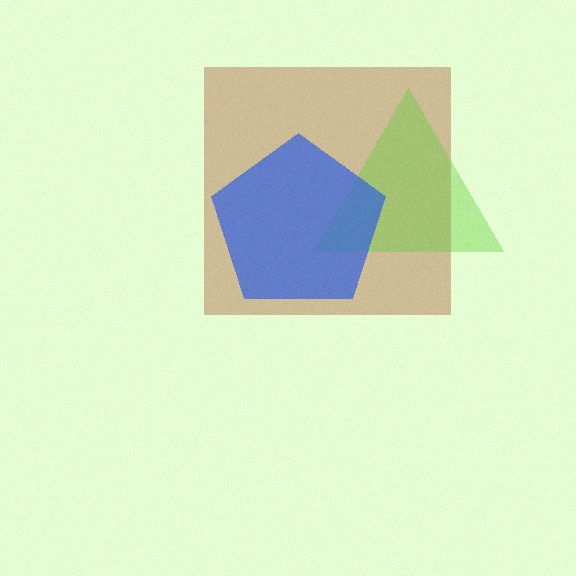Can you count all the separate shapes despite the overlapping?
Yes, there are 3 separate shapes.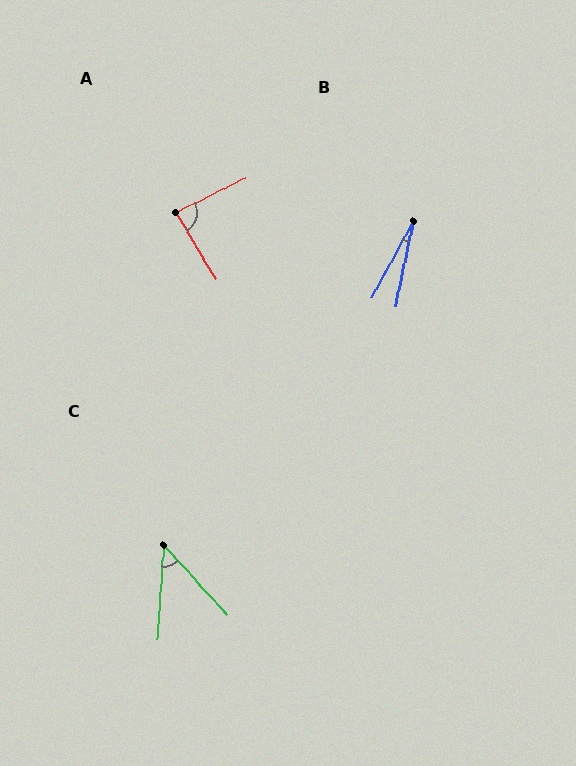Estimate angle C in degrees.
Approximately 46 degrees.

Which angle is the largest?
A, at approximately 85 degrees.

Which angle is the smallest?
B, at approximately 17 degrees.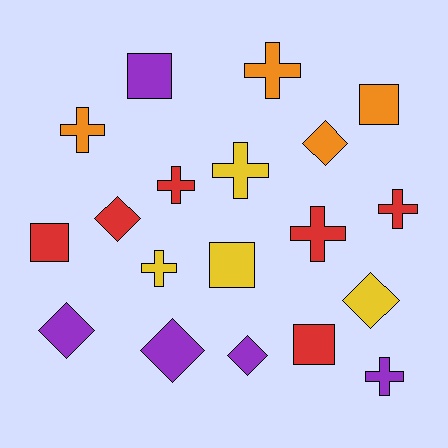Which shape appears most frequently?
Cross, with 8 objects.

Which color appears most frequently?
Red, with 6 objects.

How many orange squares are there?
There is 1 orange square.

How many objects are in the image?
There are 19 objects.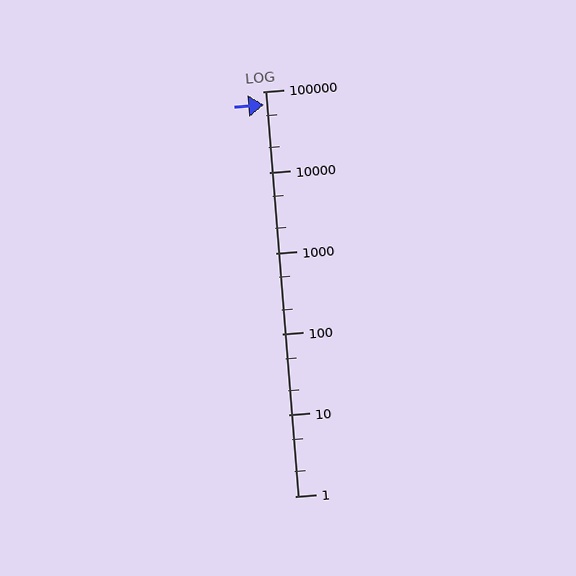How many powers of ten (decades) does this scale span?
The scale spans 5 decades, from 1 to 100000.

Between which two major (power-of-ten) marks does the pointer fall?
The pointer is between 10000 and 100000.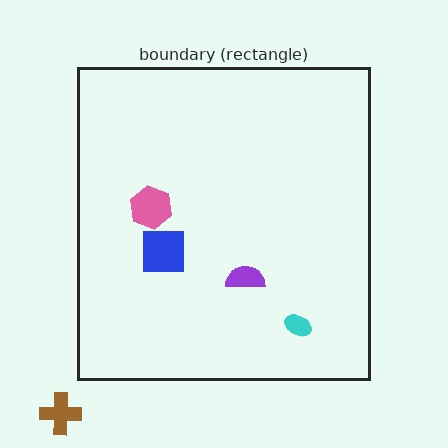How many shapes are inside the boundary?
4 inside, 1 outside.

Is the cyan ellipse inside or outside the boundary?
Inside.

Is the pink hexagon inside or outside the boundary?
Inside.